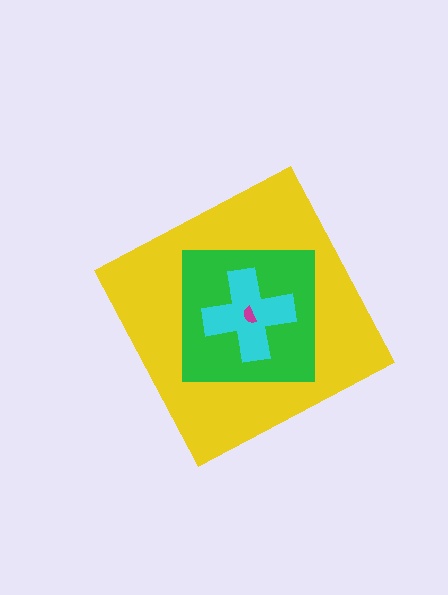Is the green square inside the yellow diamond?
Yes.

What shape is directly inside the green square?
The cyan cross.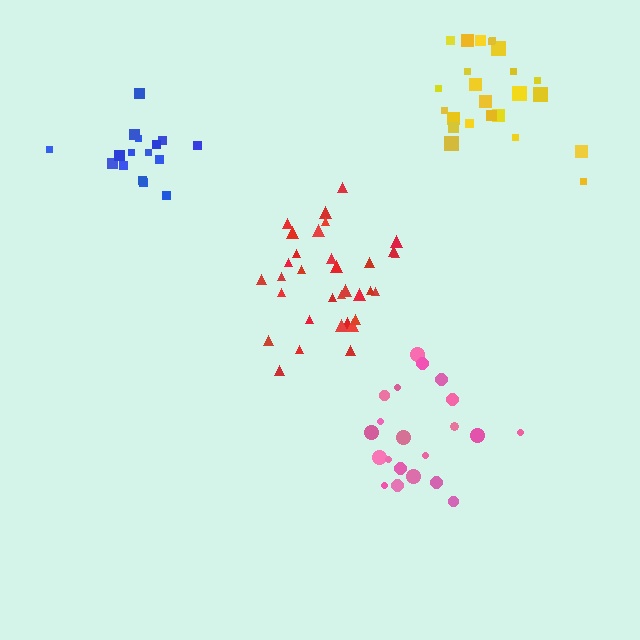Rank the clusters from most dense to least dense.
blue, red, yellow, pink.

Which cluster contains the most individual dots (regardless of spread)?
Red (33).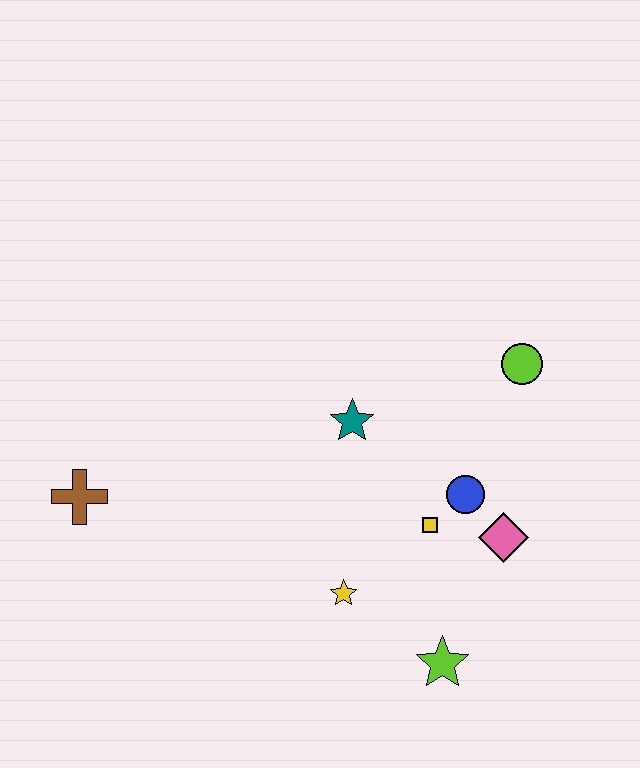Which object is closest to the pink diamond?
The blue circle is closest to the pink diamond.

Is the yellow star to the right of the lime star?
No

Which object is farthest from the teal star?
The brown cross is farthest from the teal star.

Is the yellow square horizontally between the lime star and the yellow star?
Yes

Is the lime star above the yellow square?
No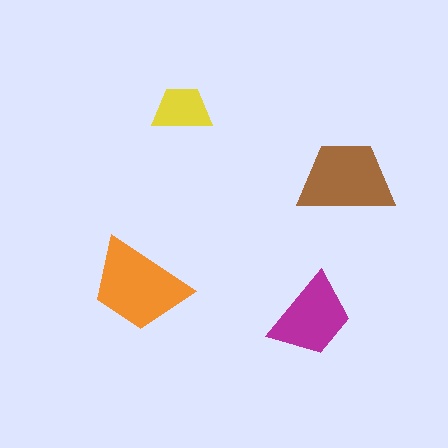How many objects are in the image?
There are 4 objects in the image.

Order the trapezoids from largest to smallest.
the orange one, the brown one, the magenta one, the yellow one.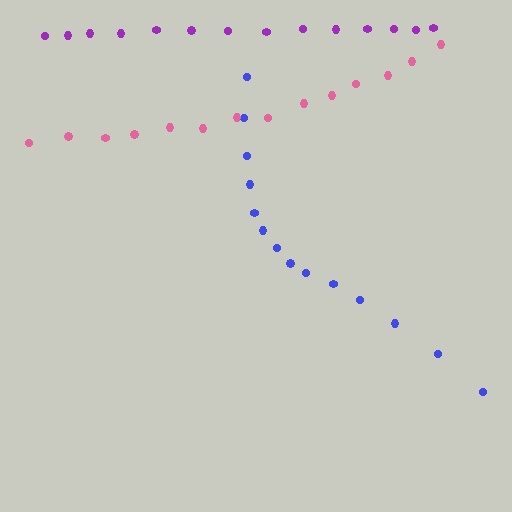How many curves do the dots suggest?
There are 3 distinct paths.